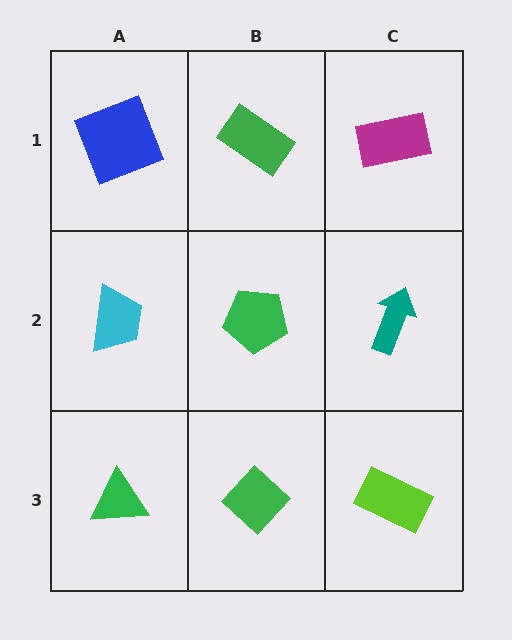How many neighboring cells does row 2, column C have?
3.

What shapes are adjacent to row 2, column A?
A blue square (row 1, column A), a green triangle (row 3, column A), a green pentagon (row 2, column B).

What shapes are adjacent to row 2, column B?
A green rectangle (row 1, column B), a green diamond (row 3, column B), a cyan trapezoid (row 2, column A), a teal arrow (row 2, column C).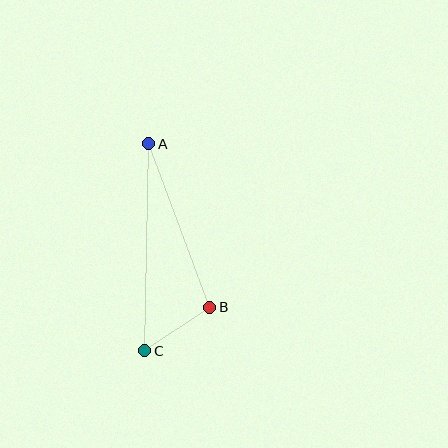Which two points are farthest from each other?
Points A and C are farthest from each other.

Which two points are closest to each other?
Points B and C are closest to each other.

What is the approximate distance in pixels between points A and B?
The distance between A and B is approximately 175 pixels.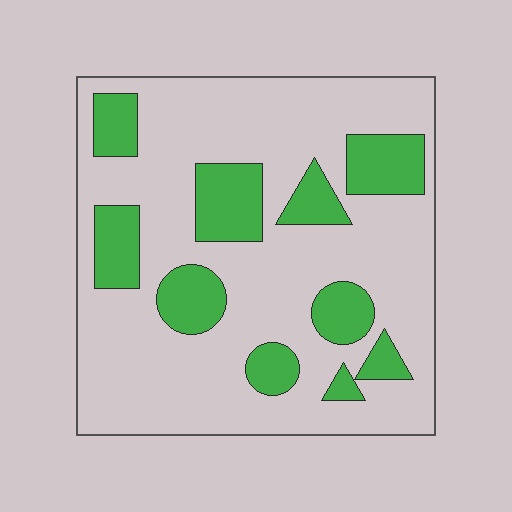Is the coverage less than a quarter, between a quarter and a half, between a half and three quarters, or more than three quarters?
Less than a quarter.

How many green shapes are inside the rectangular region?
10.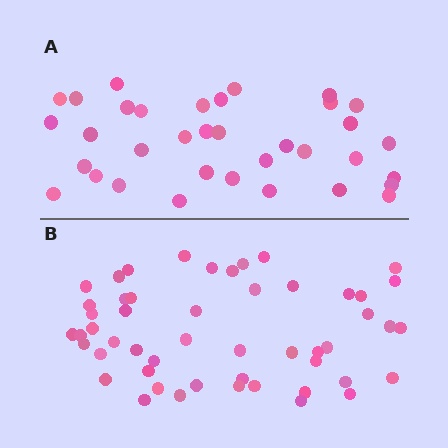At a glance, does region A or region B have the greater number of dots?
Region B (the bottom region) has more dots.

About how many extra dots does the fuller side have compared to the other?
Region B has approximately 15 more dots than region A.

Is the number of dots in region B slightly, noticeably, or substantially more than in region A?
Region B has substantially more. The ratio is roughly 1.5 to 1.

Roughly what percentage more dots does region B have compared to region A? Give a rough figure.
About 45% more.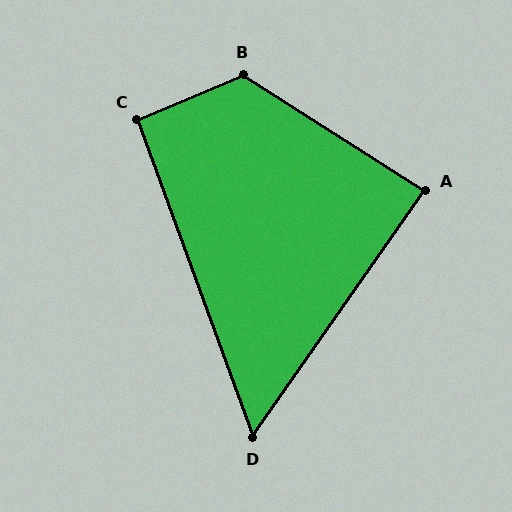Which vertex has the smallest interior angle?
D, at approximately 55 degrees.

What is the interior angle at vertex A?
Approximately 88 degrees (approximately right).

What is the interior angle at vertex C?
Approximately 92 degrees (approximately right).